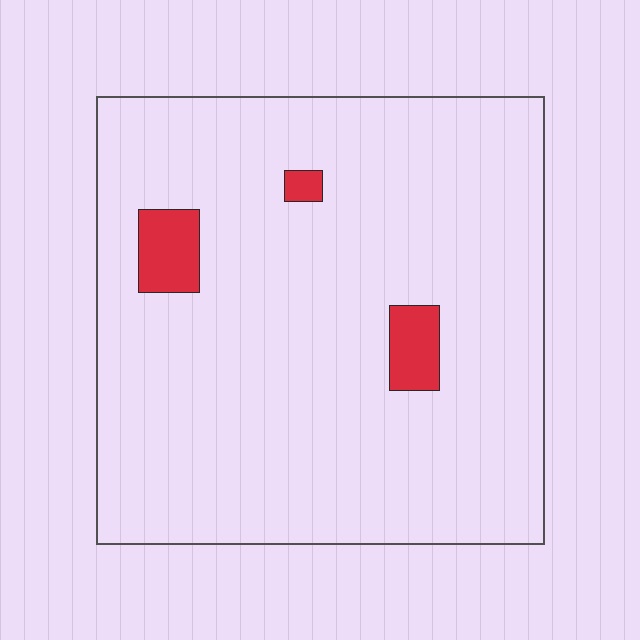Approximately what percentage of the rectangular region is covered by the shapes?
Approximately 5%.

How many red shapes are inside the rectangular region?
3.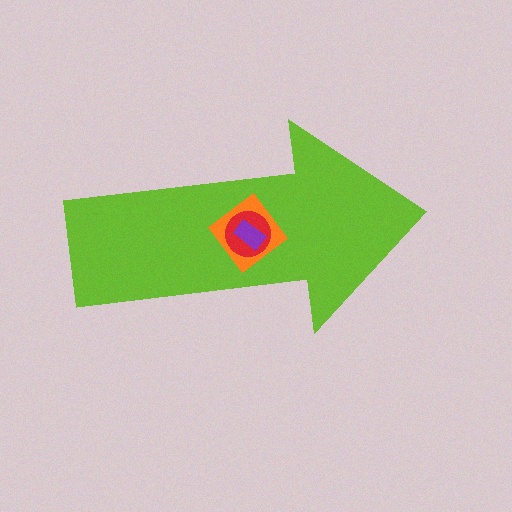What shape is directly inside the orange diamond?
The red circle.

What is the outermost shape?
The lime arrow.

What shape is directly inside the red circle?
The purple rectangle.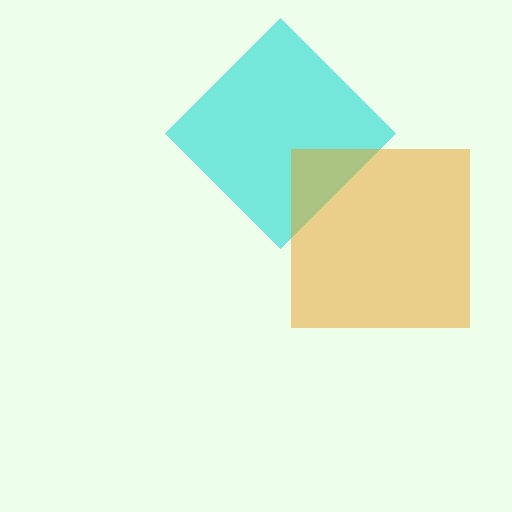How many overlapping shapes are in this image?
There are 2 overlapping shapes in the image.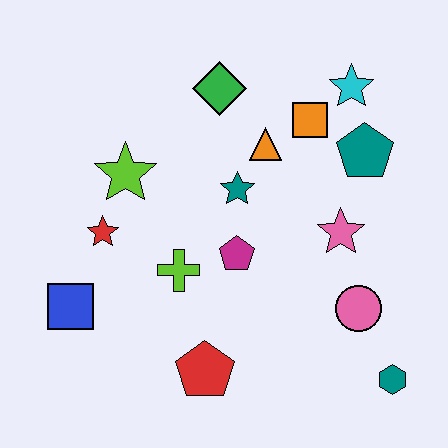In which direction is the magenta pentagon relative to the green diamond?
The magenta pentagon is below the green diamond.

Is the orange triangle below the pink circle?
No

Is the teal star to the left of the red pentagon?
No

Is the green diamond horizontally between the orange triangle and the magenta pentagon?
No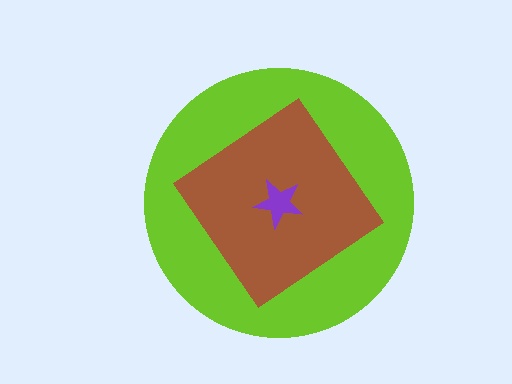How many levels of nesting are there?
3.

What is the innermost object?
The purple star.